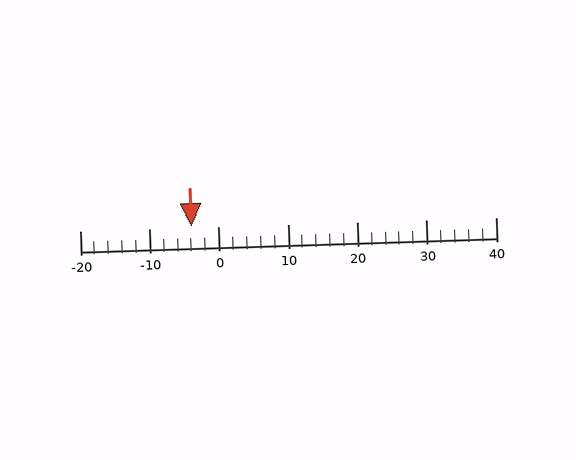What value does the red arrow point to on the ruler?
The red arrow points to approximately -4.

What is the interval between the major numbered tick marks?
The major tick marks are spaced 10 units apart.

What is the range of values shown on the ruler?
The ruler shows values from -20 to 40.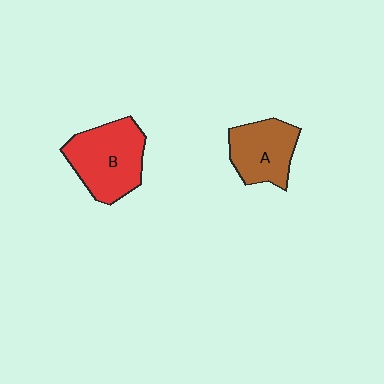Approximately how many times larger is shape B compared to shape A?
Approximately 1.3 times.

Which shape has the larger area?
Shape B (red).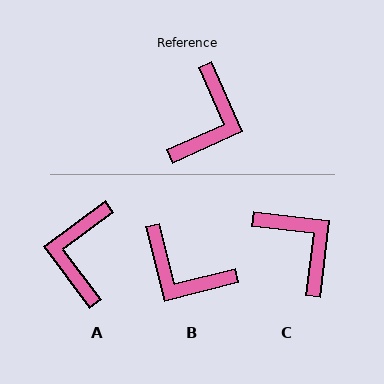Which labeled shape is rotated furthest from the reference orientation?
A, about 167 degrees away.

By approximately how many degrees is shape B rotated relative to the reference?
Approximately 100 degrees clockwise.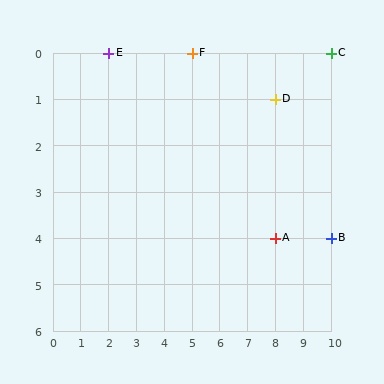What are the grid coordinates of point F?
Point F is at grid coordinates (5, 0).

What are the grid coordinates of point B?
Point B is at grid coordinates (10, 4).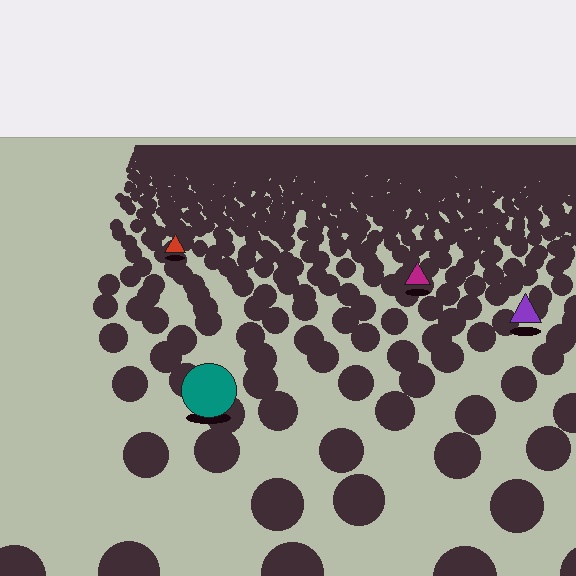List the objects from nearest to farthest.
From nearest to farthest: the teal circle, the purple triangle, the magenta triangle, the red triangle.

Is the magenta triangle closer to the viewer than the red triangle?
Yes. The magenta triangle is closer — you can tell from the texture gradient: the ground texture is coarser near it.